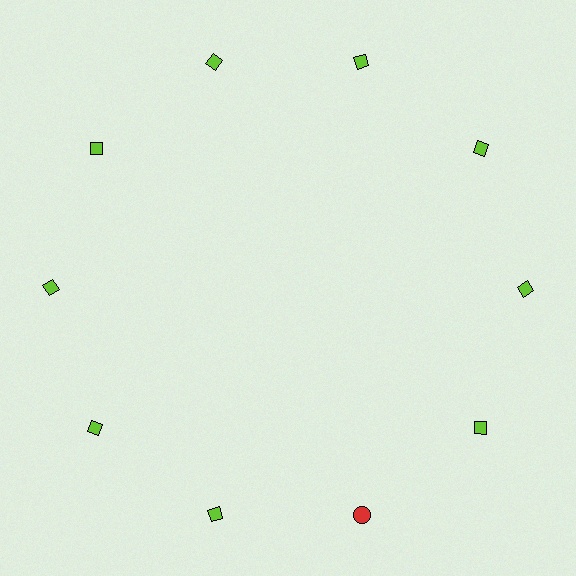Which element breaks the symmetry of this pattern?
The red circle at roughly the 5 o'clock position breaks the symmetry. All other shapes are lime diamonds.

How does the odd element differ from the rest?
It differs in both color (red instead of lime) and shape (circle instead of diamond).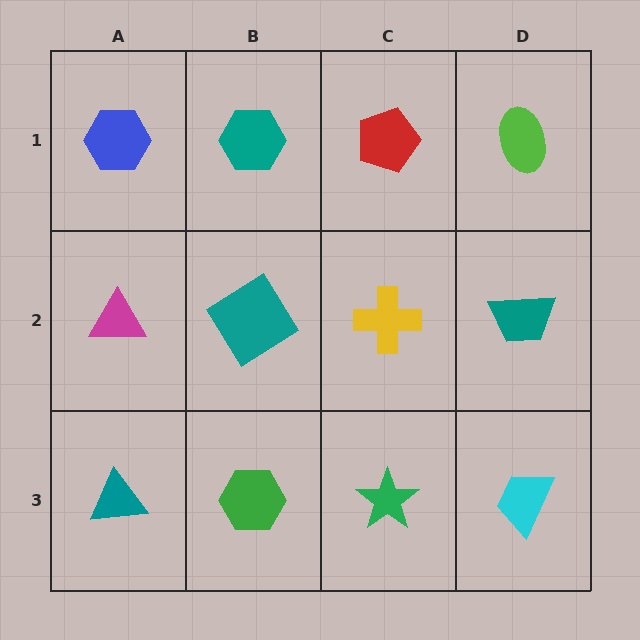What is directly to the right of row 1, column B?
A red pentagon.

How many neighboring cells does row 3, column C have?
3.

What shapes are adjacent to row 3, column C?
A yellow cross (row 2, column C), a green hexagon (row 3, column B), a cyan trapezoid (row 3, column D).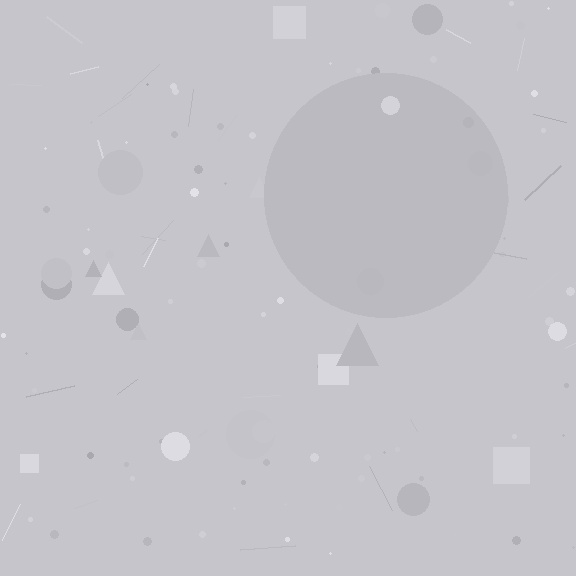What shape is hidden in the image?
A circle is hidden in the image.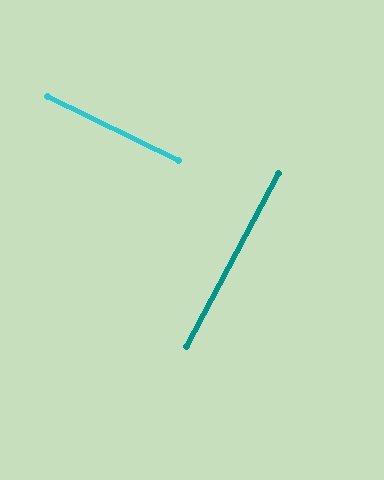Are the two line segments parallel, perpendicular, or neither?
Perpendicular — they meet at approximately 88°.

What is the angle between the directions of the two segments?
Approximately 88 degrees.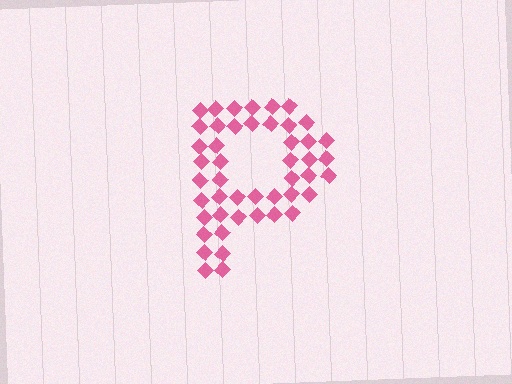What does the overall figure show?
The overall figure shows the letter P.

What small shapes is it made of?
It is made of small diamonds.